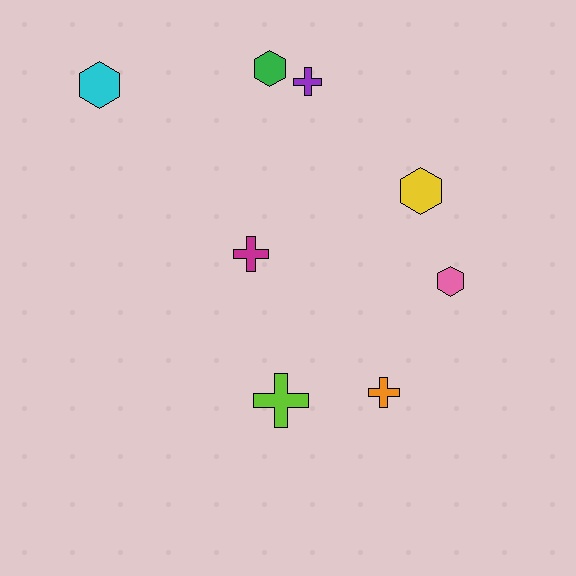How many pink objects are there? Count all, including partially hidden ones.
There is 1 pink object.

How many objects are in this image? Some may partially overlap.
There are 8 objects.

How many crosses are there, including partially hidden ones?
There are 4 crosses.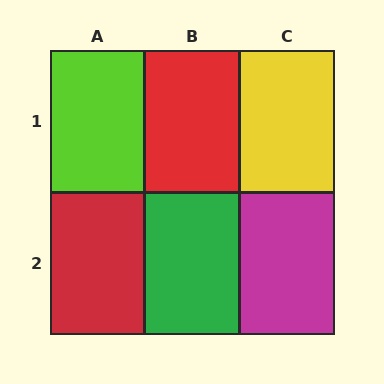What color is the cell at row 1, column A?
Lime.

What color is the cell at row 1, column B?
Red.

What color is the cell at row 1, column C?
Yellow.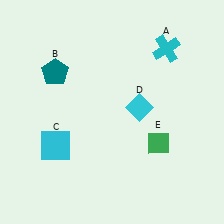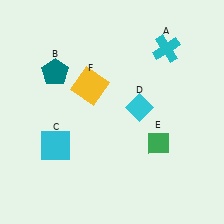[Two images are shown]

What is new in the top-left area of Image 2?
A yellow square (F) was added in the top-left area of Image 2.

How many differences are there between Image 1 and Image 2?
There is 1 difference between the two images.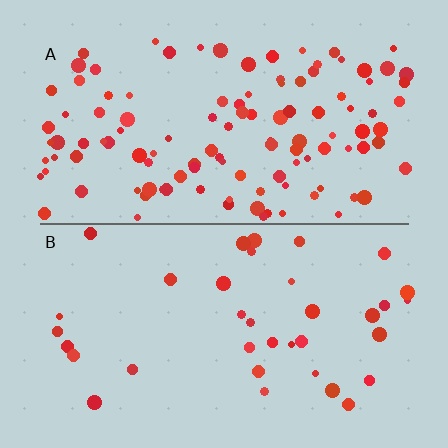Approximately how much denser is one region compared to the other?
Approximately 3.2× — region A over region B.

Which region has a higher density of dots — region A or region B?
A (the top).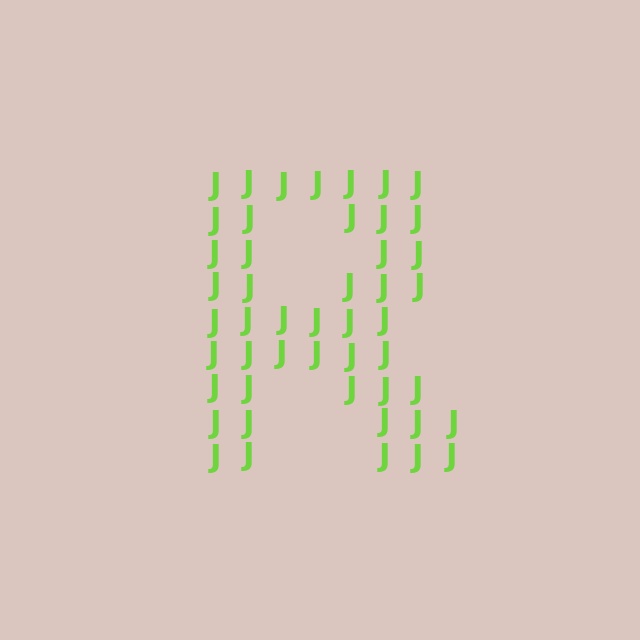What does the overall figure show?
The overall figure shows the letter R.